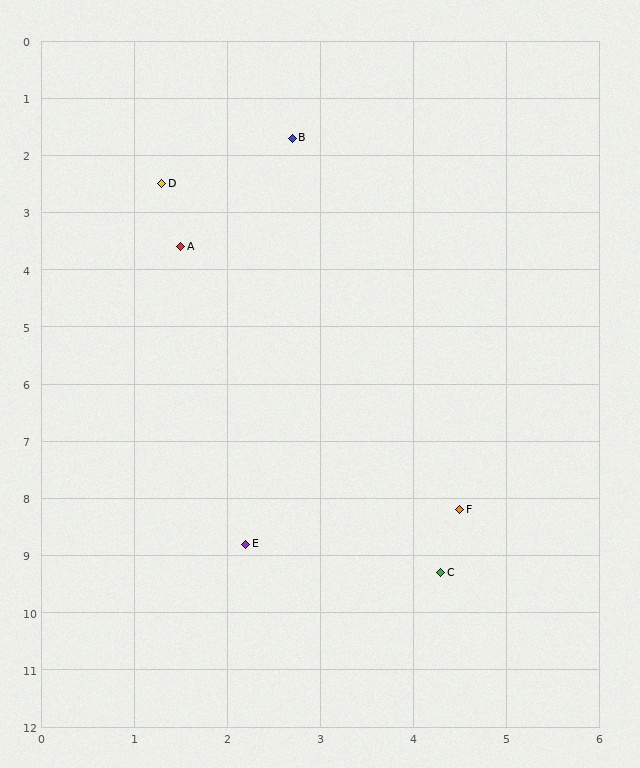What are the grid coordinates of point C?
Point C is at approximately (4.3, 9.3).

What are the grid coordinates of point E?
Point E is at approximately (2.2, 8.8).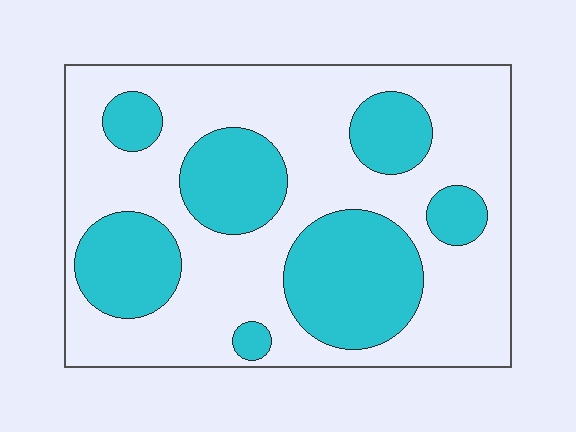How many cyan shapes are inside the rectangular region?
7.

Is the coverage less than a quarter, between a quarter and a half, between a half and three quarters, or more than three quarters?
Between a quarter and a half.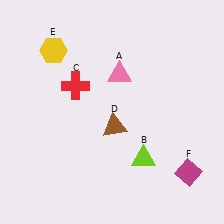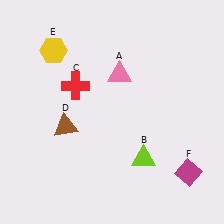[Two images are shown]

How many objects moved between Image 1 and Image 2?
1 object moved between the two images.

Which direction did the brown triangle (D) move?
The brown triangle (D) moved left.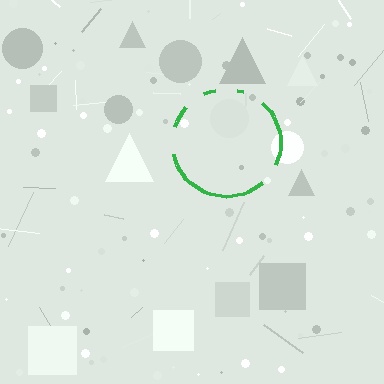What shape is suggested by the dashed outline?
The dashed outline suggests a circle.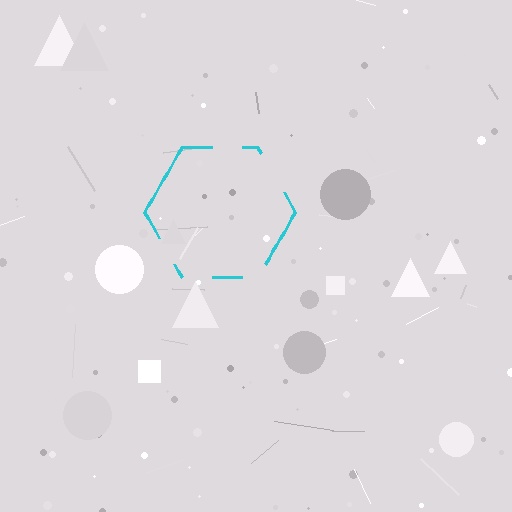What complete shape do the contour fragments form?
The contour fragments form a hexagon.